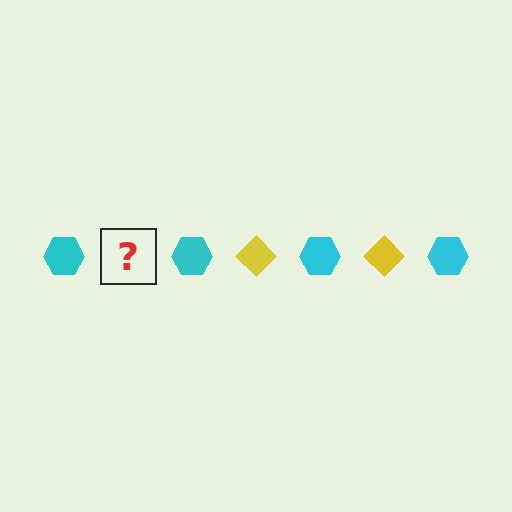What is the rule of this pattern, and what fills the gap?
The rule is that the pattern alternates between cyan hexagon and yellow diamond. The gap should be filled with a yellow diamond.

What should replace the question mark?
The question mark should be replaced with a yellow diamond.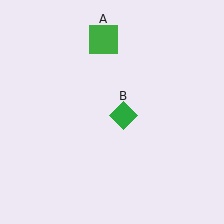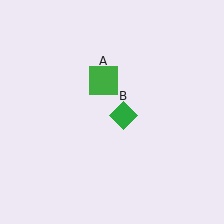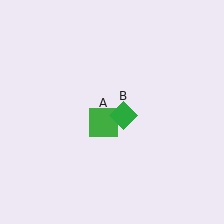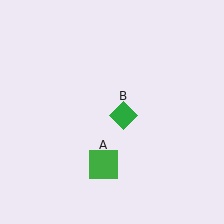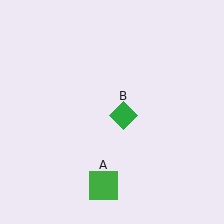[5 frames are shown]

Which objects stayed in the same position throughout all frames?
Green diamond (object B) remained stationary.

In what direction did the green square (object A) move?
The green square (object A) moved down.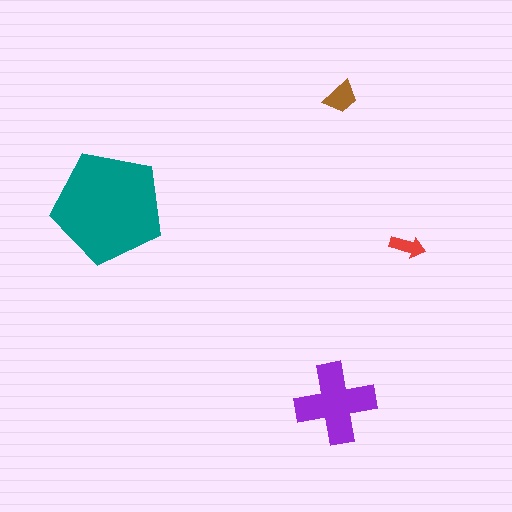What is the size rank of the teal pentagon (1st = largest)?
1st.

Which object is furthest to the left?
The teal pentagon is leftmost.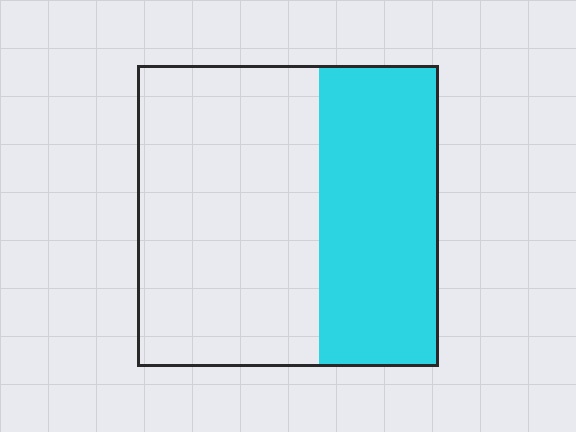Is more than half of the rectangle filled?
No.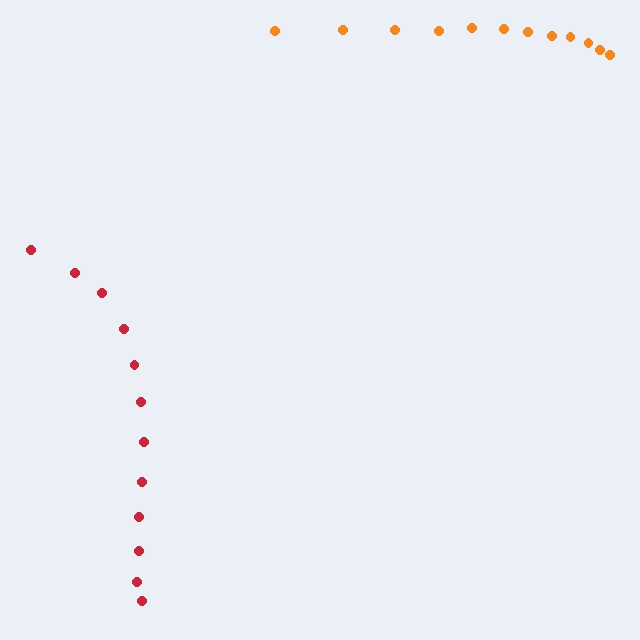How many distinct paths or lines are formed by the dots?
There are 2 distinct paths.